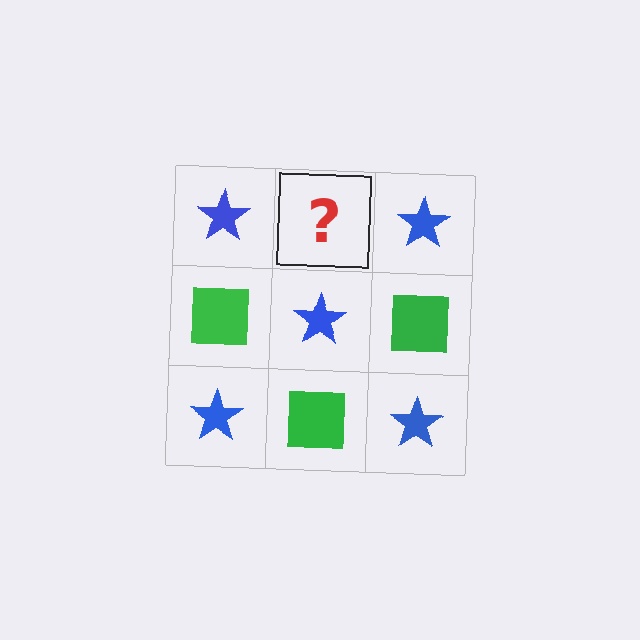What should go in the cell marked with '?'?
The missing cell should contain a green square.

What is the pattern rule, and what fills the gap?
The rule is that it alternates blue star and green square in a checkerboard pattern. The gap should be filled with a green square.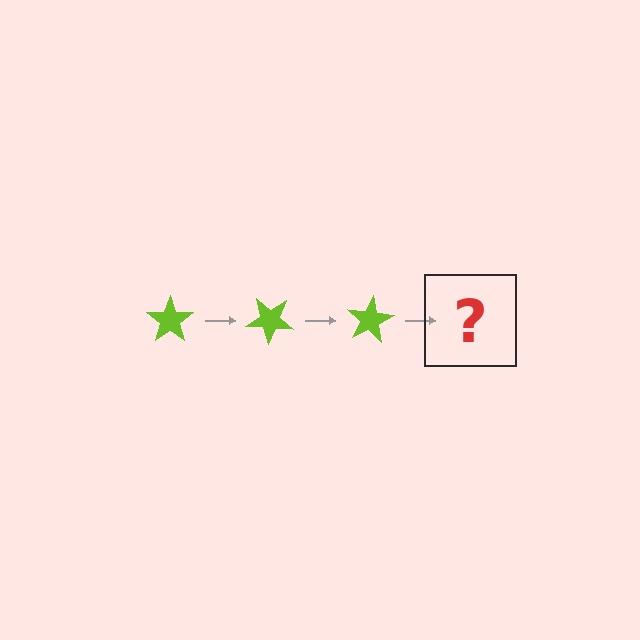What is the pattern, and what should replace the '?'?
The pattern is that the star rotates 40 degrees each step. The '?' should be a lime star rotated 120 degrees.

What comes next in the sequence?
The next element should be a lime star rotated 120 degrees.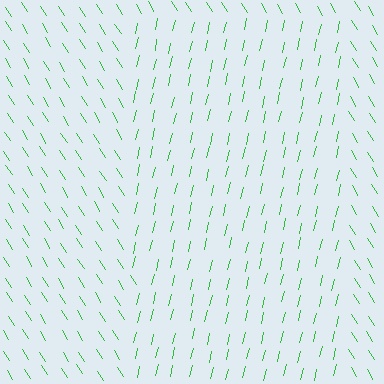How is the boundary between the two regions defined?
The boundary is defined purely by a change in line orientation (approximately 45 degrees difference). All lines are the same color and thickness.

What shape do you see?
I see a rectangle.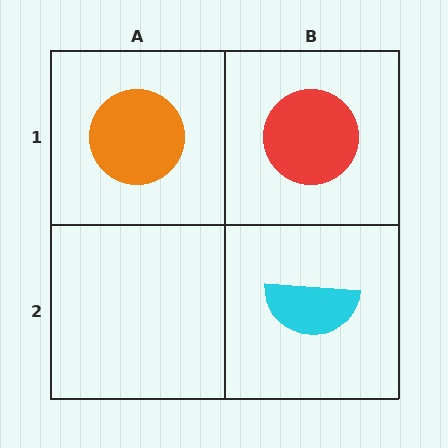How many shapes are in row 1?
2 shapes.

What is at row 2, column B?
A cyan semicircle.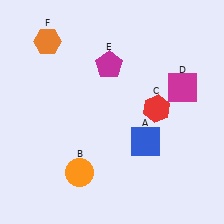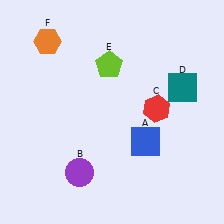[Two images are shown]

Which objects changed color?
B changed from orange to purple. D changed from magenta to teal. E changed from magenta to lime.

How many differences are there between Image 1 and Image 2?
There are 3 differences between the two images.